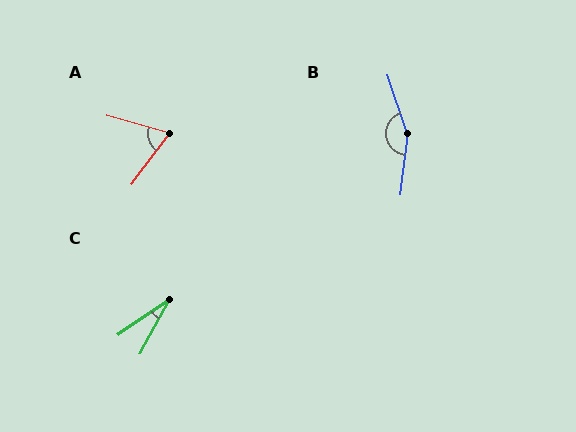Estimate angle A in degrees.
Approximately 69 degrees.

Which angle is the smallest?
C, at approximately 27 degrees.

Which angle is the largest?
B, at approximately 154 degrees.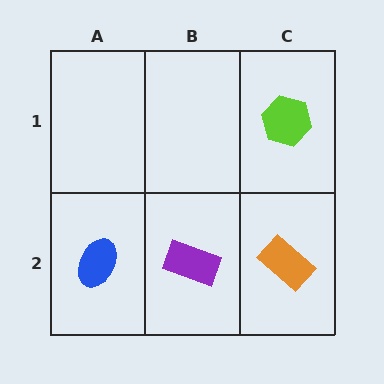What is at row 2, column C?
An orange rectangle.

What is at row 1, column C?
A lime hexagon.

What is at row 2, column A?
A blue ellipse.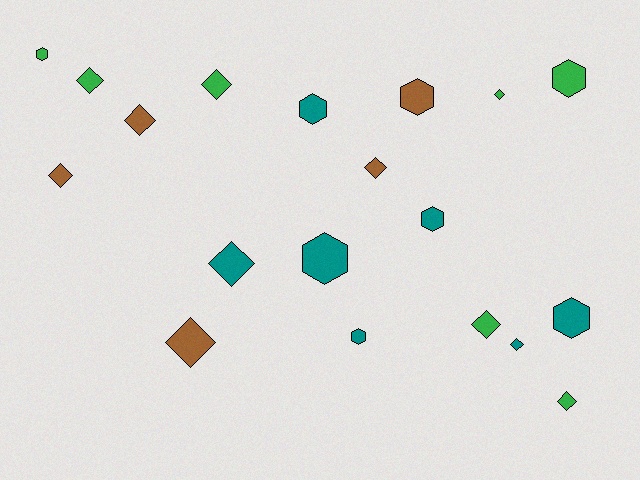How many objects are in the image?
There are 19 objects.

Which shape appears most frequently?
Diamond, with 11 objects.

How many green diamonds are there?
There are 5 green diamonds.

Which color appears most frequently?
Teal, with 7 objects.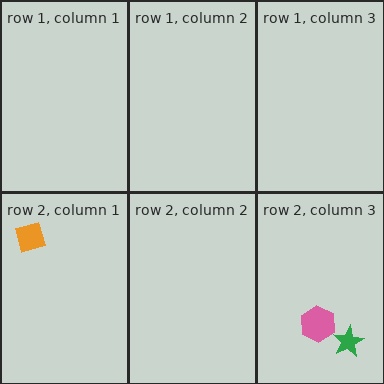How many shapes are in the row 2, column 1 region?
1.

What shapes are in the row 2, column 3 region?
The pink hexagon, the green star.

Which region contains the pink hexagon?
The row 2, column 3 region.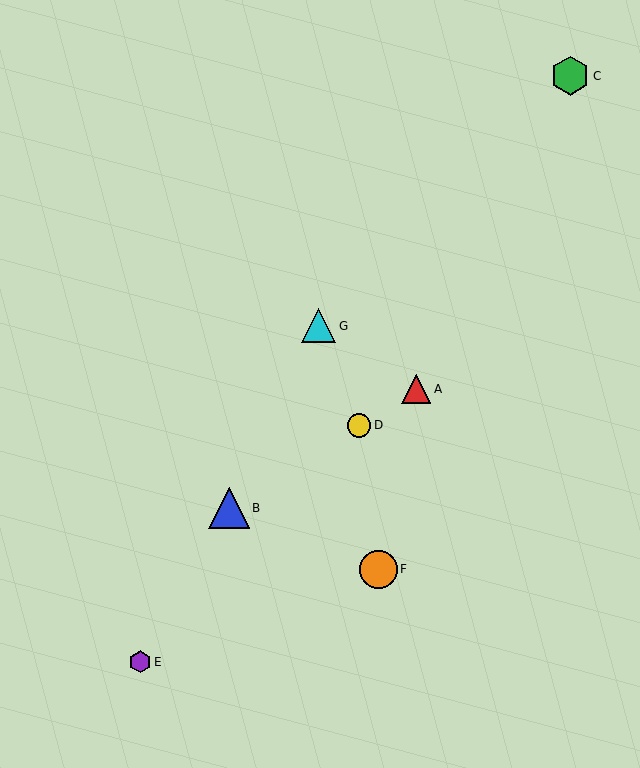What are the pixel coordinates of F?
Object F is at (378, 569).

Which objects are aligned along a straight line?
Objects A, B, D are aligned along a straight line.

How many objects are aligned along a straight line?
3 objects (A, B, D) are aligned along a straight line.